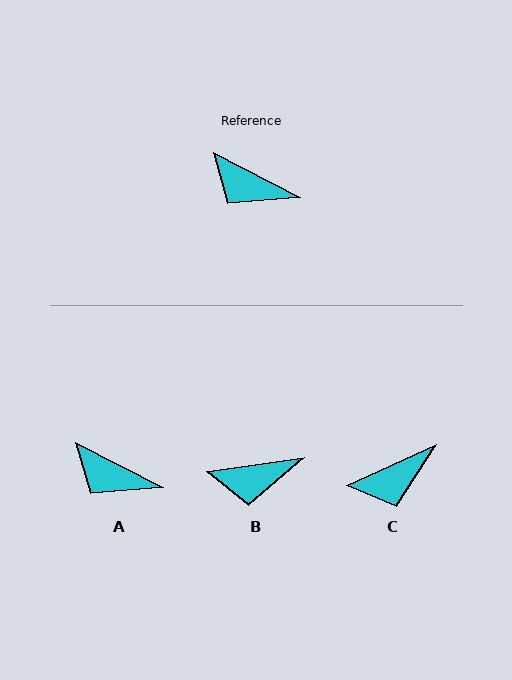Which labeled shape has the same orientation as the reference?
A.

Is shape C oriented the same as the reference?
No, it is off by about 52 degrees.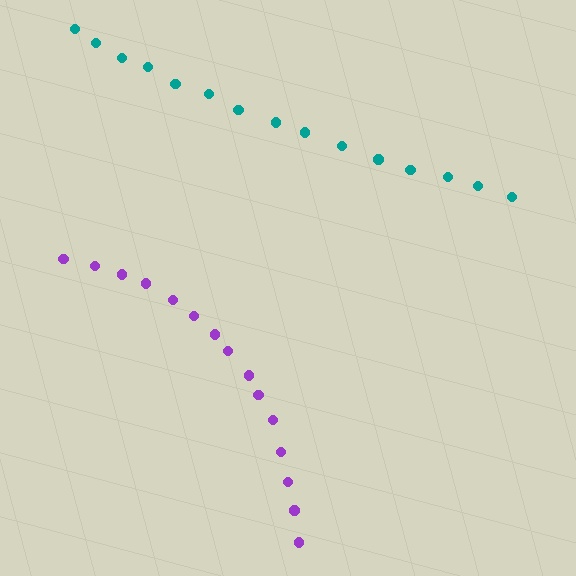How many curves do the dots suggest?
There are 2 distinct paths.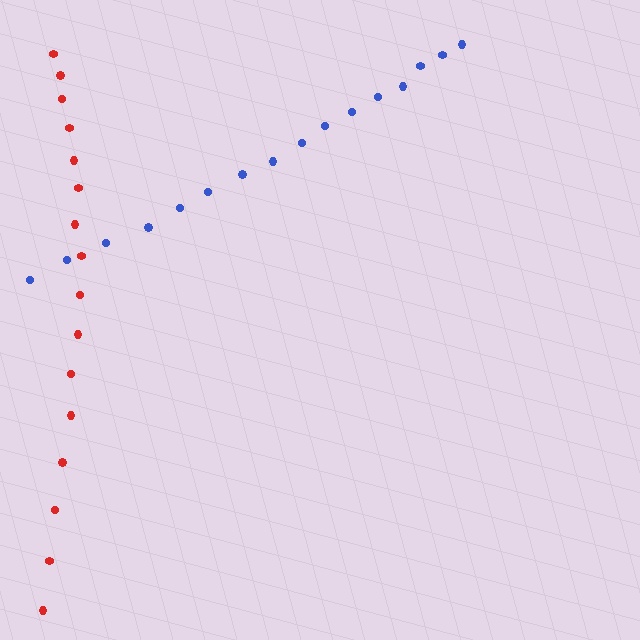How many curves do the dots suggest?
There are 2 distinct paths.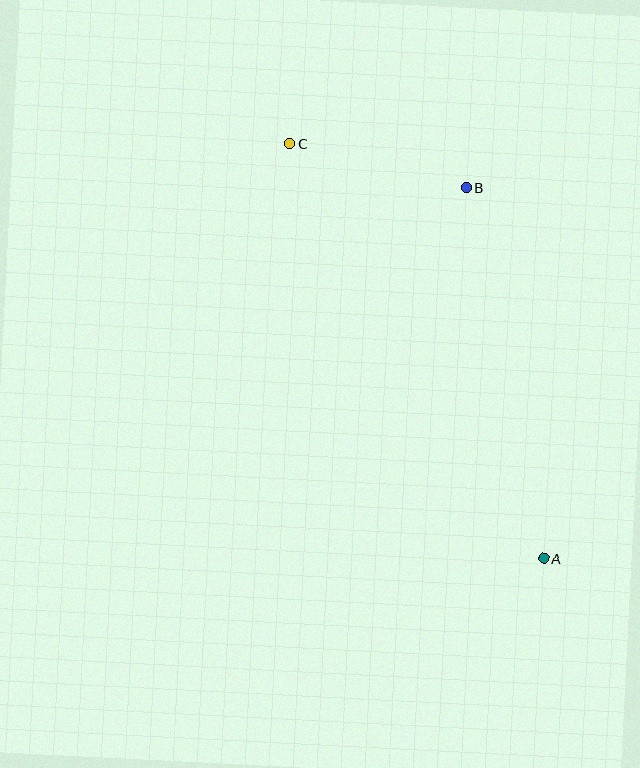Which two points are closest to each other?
Points B and C are closest to each other.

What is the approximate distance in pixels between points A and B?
The distance between A and B is approximately 379 pixels.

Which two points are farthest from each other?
Points A and C are farthest from each other.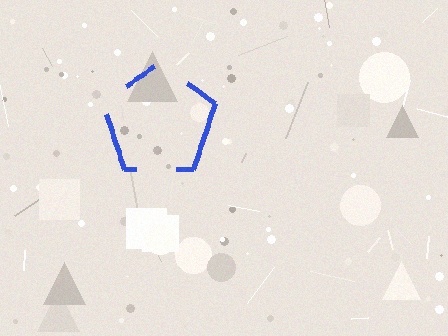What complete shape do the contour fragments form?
The contour fragments form a pentagon.